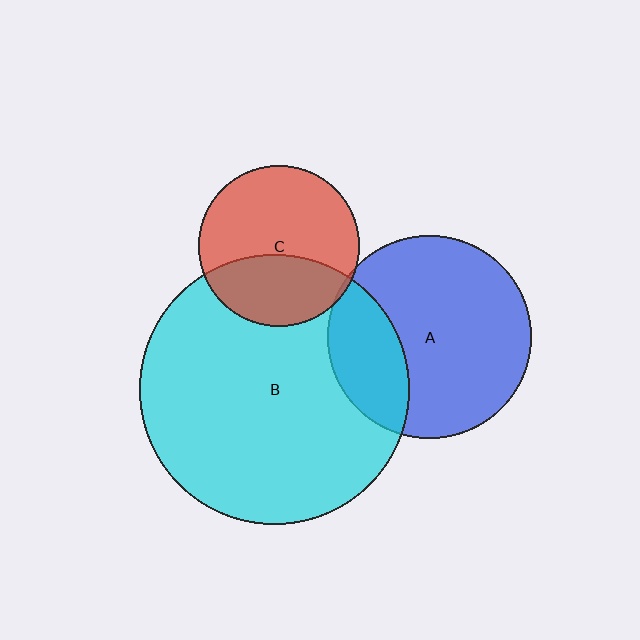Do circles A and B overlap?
Yes.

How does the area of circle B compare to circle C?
Approximately 2.8 times.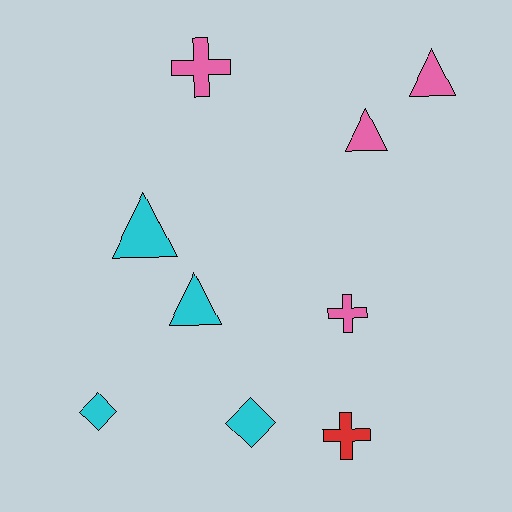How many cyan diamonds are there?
There are 2 cyan diamonds.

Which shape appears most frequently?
Triangle, with 4 objects.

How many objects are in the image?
There are 9 objects.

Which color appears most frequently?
Cyan, with 4 objects.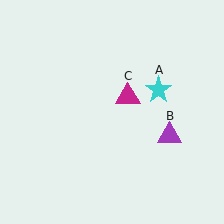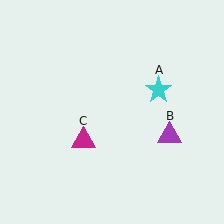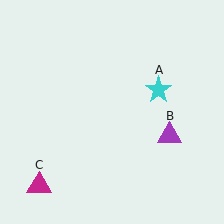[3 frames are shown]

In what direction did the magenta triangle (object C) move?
The magenta triangle (object C) moved down and to the left.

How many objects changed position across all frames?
1 object changed position: magenta triangle (object C).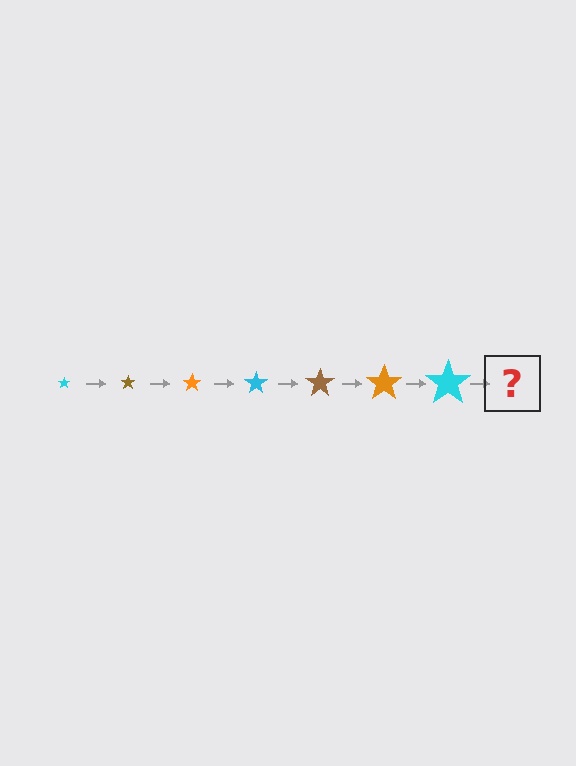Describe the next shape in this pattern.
It should be a brown star, larger than the previous one.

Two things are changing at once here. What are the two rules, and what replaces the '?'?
The two rules are that the star grows larger each step and the color cycles through cyan, brown, and orange. The '?' should be a brown star, larger than the previous one.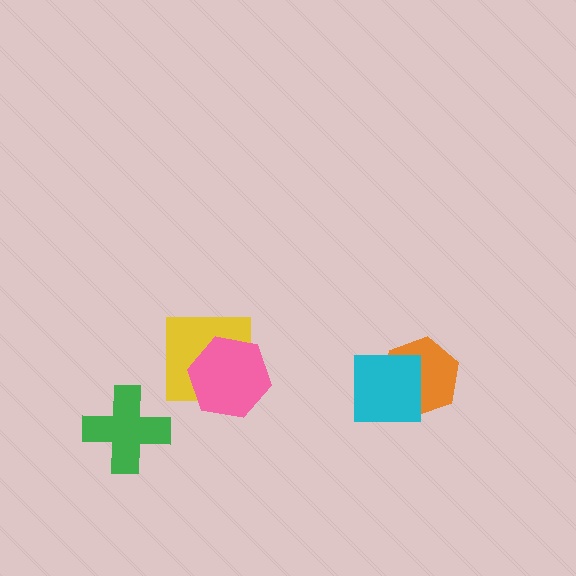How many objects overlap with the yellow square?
1 object overlaps with the yellow square.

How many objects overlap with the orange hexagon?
1 object overlaps with the orange hexagon.